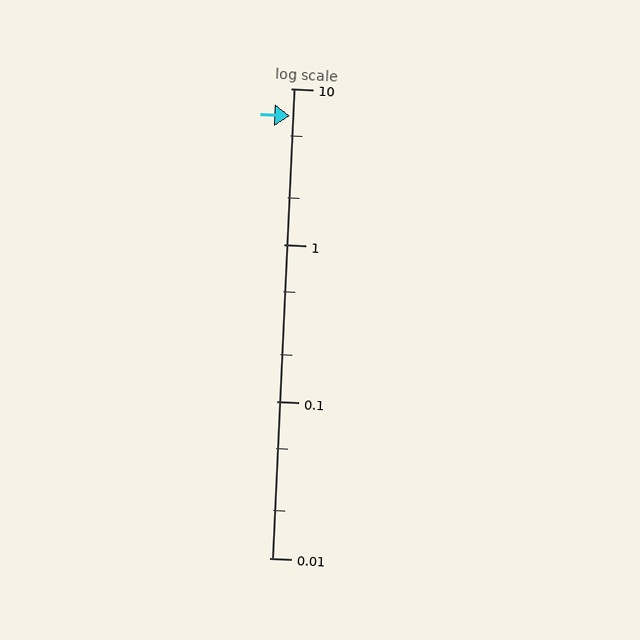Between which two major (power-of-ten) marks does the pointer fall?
The pointer is between 1 and 10.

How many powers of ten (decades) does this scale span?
The scale spans 3 decades, from 0.01 to 10.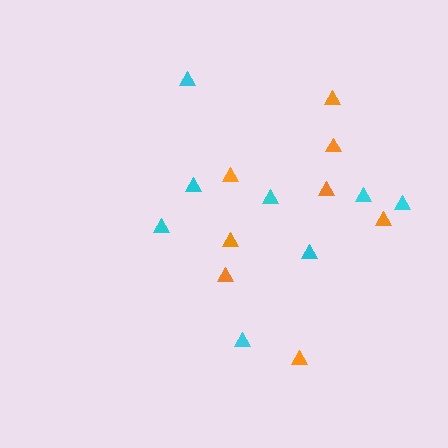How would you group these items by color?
There are 2 groups: one group of cyan triangles (8) and one group of orange triangles (8).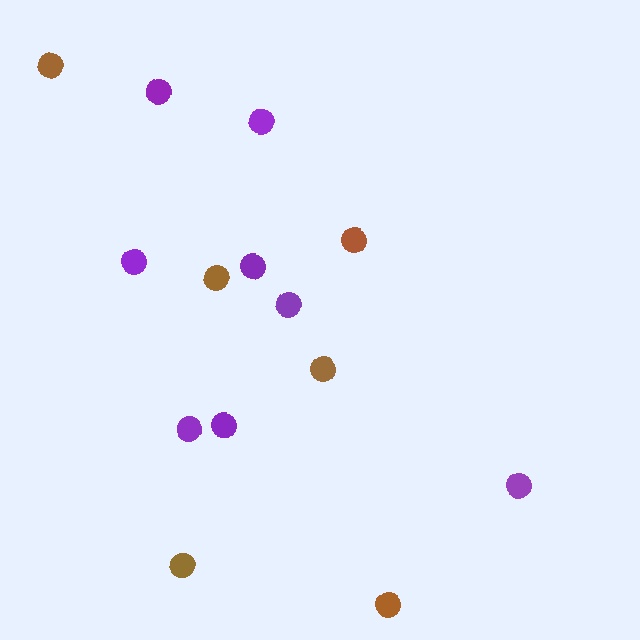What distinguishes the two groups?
There are 2 groups: one group of purple circles (8) and one group of brown circles (6).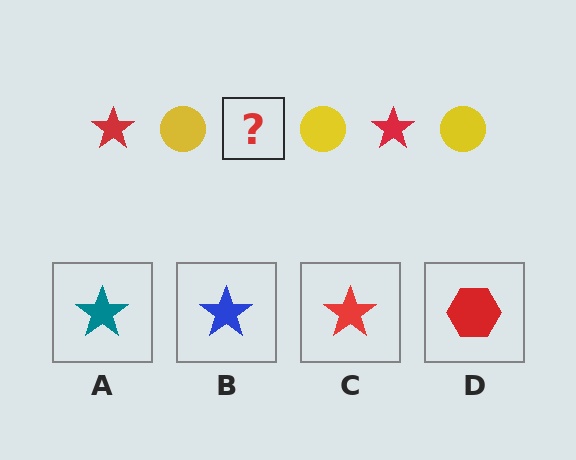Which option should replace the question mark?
Option C.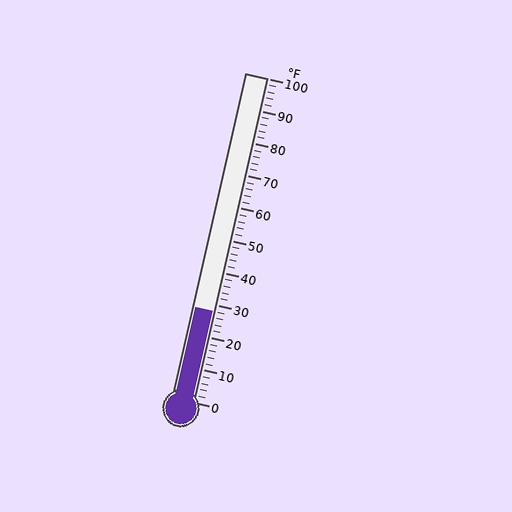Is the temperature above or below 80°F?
The temperature is below 80°F.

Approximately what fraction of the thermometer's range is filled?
The thermometer is filled to approximately 30% of its range.